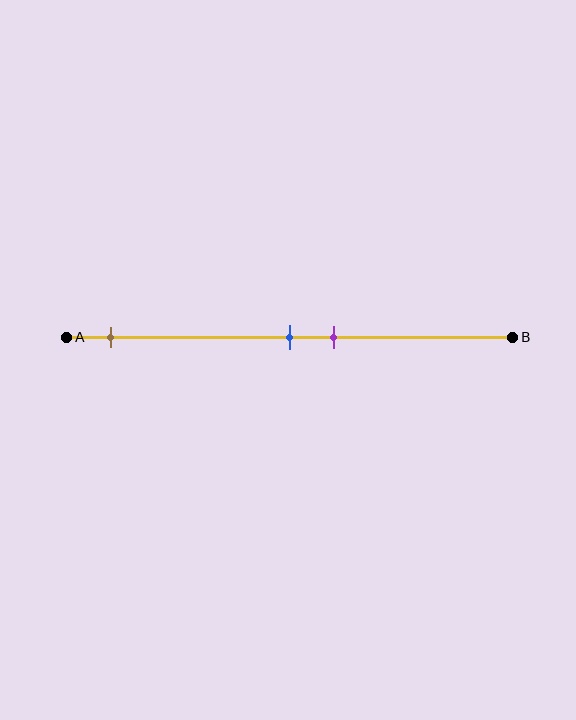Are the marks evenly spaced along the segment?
No, the marks are not evenly spaced.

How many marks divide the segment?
There are 3 marks dividing the segment.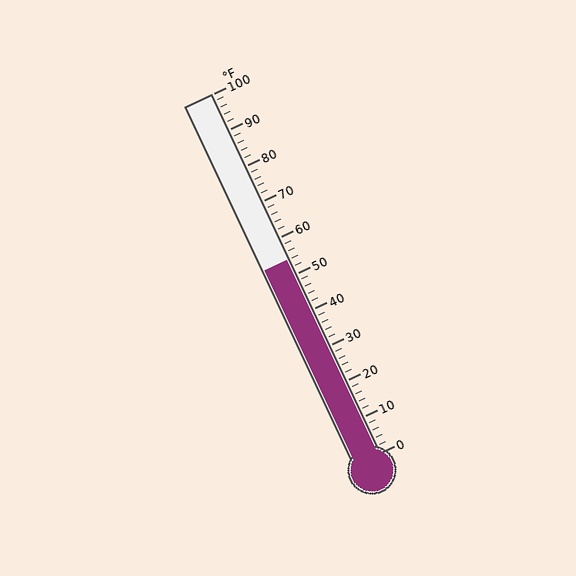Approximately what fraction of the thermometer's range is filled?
The thermometer is filled to approximately 55% of its range.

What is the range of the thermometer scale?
The thermometer scale ranges from 0°F to 100°F.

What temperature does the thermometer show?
The thermometer shows approximately 54°F.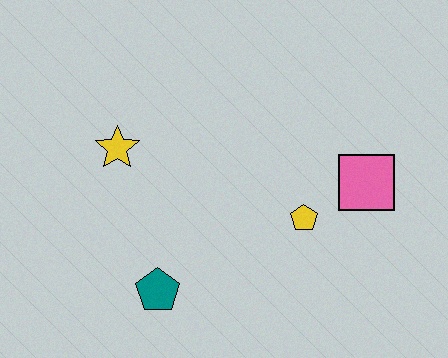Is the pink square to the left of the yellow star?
No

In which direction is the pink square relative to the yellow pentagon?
The pink square is to the right of the yellow pentagon.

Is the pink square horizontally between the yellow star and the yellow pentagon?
No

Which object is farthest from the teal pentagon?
The pink square is farthest from the teal pentagon.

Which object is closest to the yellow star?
The teal pentagon is closest to the yellow star.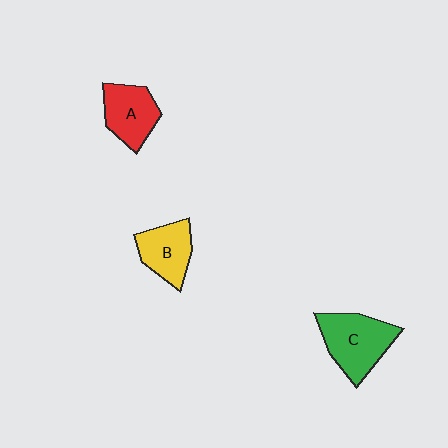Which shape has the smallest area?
Shape B (yellow).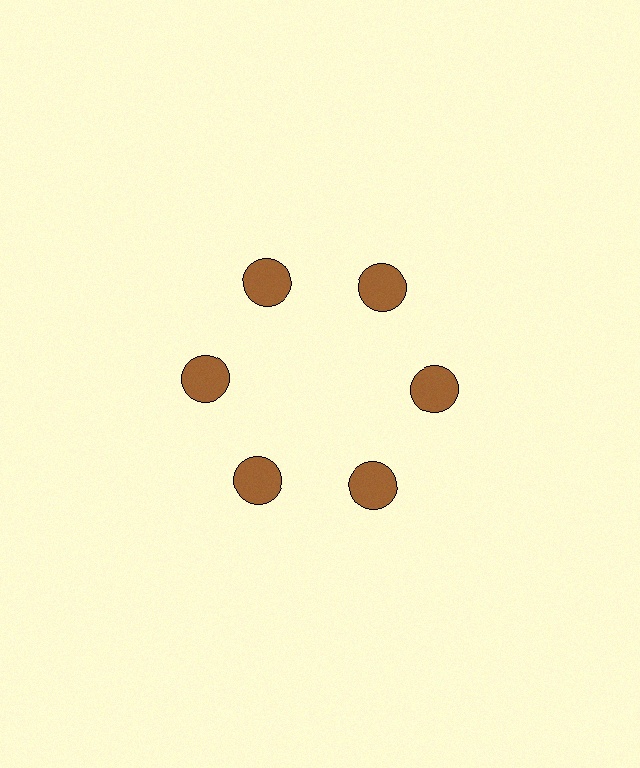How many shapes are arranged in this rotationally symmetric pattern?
There are 6 shapes, arranged in 6 groups of 1.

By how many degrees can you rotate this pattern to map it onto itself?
The pattern maps onto itself every 60 degrees of rotation.